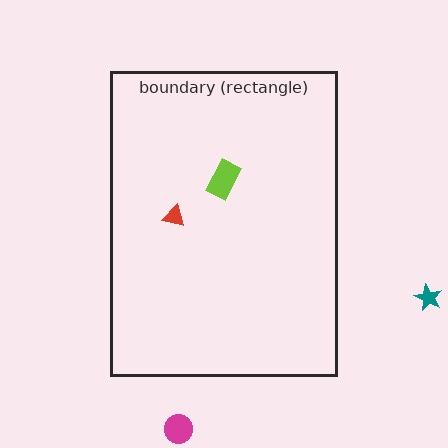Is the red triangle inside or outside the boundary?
Inside.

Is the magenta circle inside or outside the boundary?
Outside.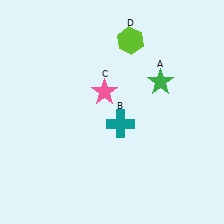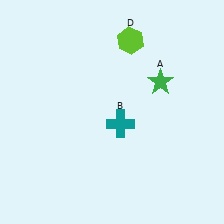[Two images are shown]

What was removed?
The pink star (C) was removed in Image 2.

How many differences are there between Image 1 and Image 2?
There is 1 difference between the two images.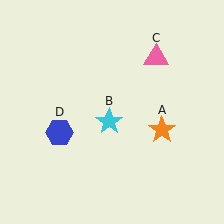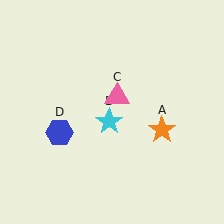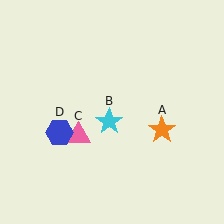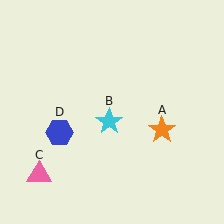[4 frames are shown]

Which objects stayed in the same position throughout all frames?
Orange star (object A) and cyan star (object B) and blue hexagon (object D) remained stationary.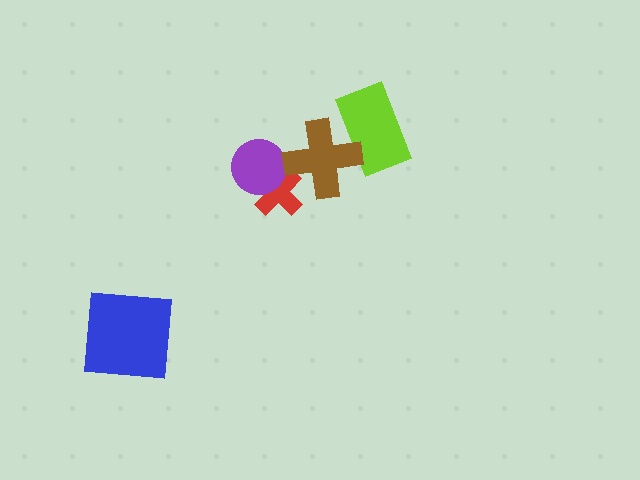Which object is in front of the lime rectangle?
The brown cross is in front of the lime rectangle.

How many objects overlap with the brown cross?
2 objects overlap with the brown cross.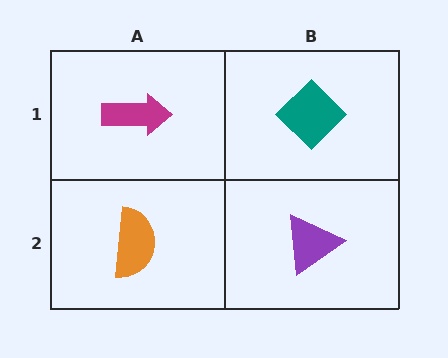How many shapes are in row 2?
2 shapes.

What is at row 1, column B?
A teal diamond.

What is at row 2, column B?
A purple triangle.